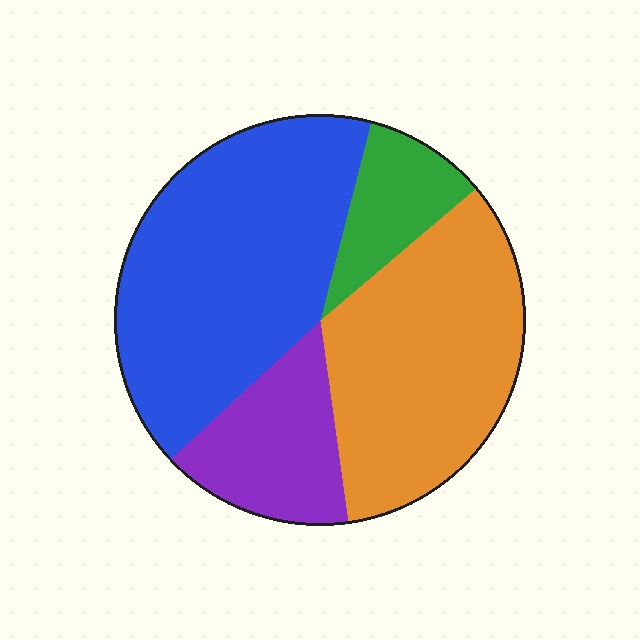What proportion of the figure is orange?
Orange covers 34% of the figure.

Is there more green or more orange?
Orange.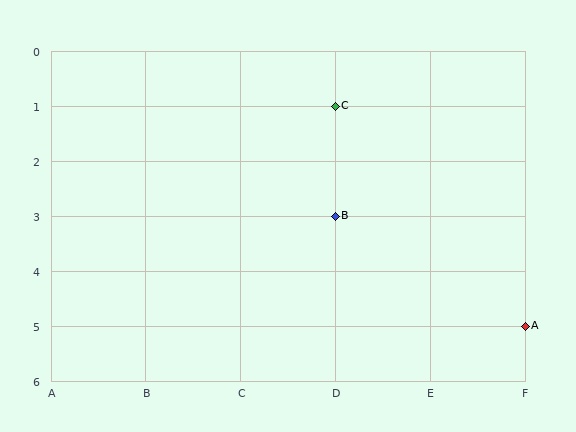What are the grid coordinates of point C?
Point C is at grid coordinates (D, 1).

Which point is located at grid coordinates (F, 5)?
Point A is at (F, 5).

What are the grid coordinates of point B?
Point B is at grid coordinates (D, 3).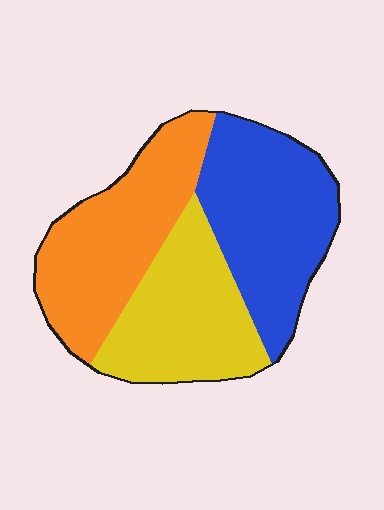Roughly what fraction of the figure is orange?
Orange covers about 35% of the figure.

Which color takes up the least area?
Yellow, at roughly 30%.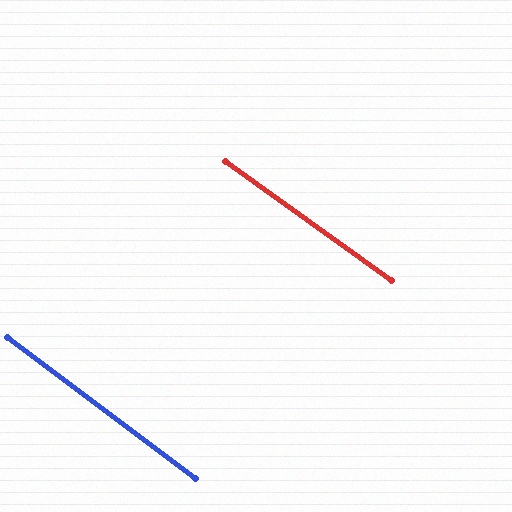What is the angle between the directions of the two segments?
Approximately 1 degree.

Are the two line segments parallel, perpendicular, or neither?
Parallel — their directions differ by only 1.2°.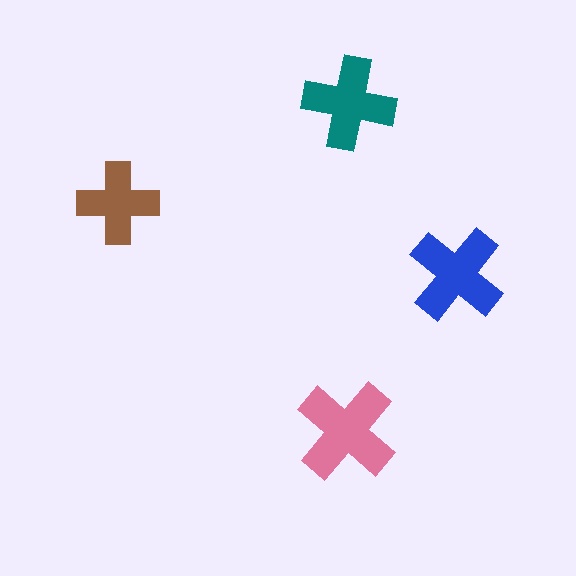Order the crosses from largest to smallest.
the pink one, the blue one, the teal one, the brown one.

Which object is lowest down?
The pink cross is bottommost.